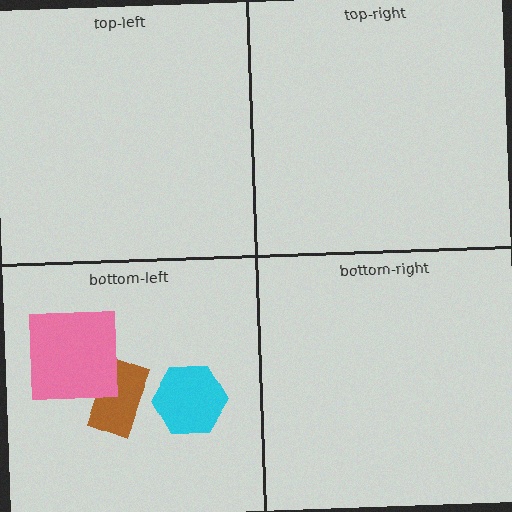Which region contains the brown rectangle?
The bottom-left region.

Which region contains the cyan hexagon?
The bottom-left region.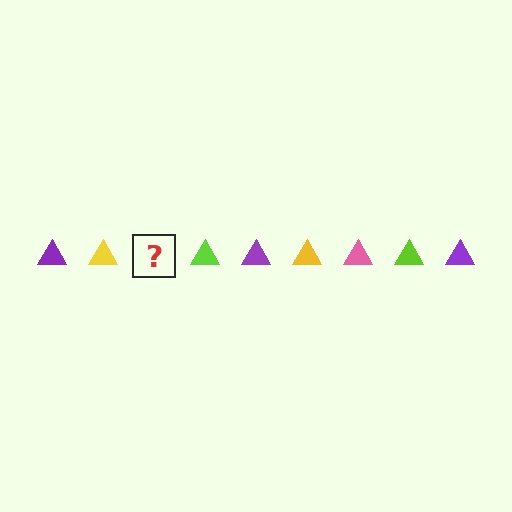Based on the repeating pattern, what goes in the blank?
The blank should be a pink triangle.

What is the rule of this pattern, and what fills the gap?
The rule is that the pattern cycles through purple, yellow, pink, lime triangles. The gap should be filled with a pink triangle.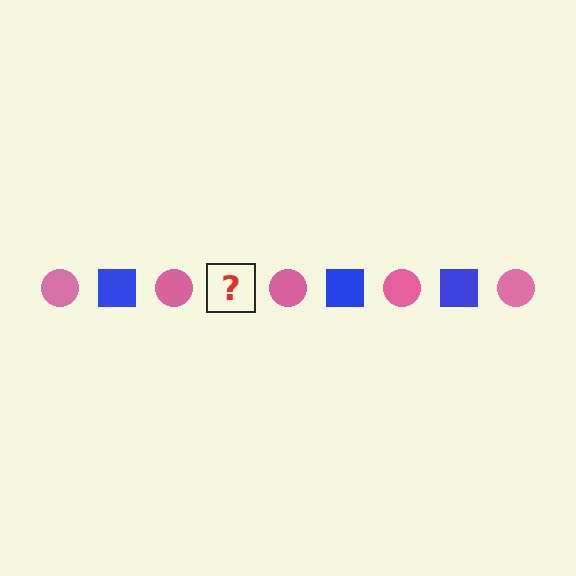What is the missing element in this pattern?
The missing element is a blue square.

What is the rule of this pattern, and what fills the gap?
The rule is that the pattern alternates between pink circle and blue square. The gap should be filled with a blue square.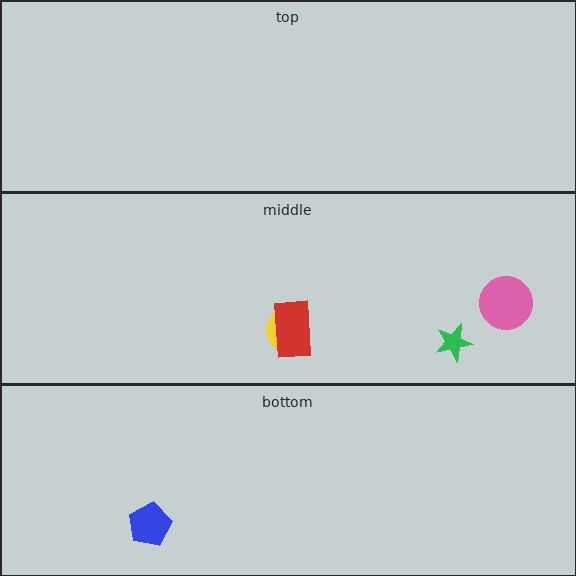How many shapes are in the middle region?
4.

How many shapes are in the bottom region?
1.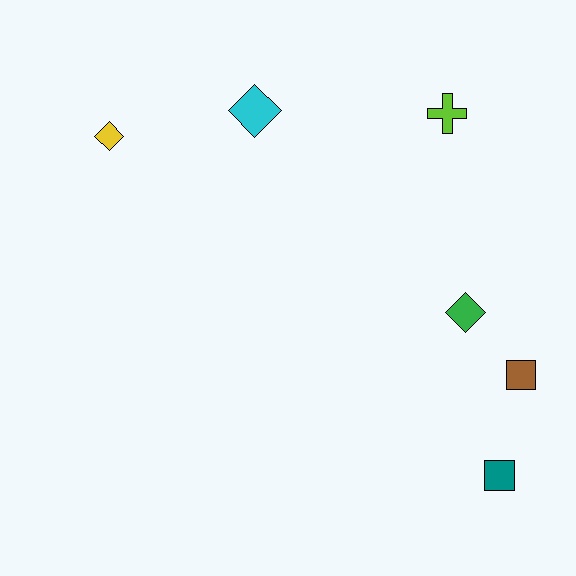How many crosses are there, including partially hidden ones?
There is 1 cross.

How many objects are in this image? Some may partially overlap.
There are 6 objects.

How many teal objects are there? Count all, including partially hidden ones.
There is 1 teal object.